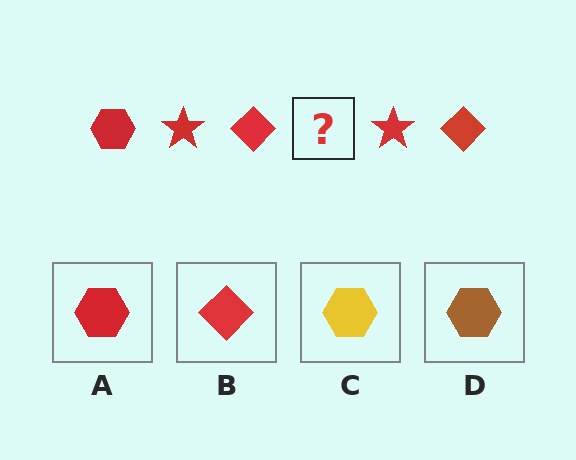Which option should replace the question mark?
Option A.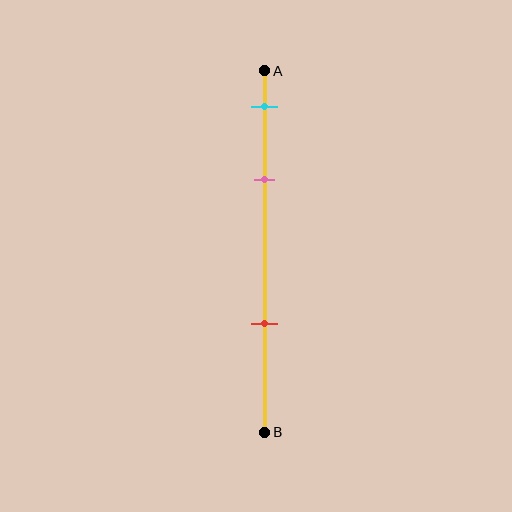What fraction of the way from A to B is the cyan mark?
The cyan mark is approximately 10% (0.1) of the way from A to B.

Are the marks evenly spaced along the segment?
No, the marks are not evenly spaced.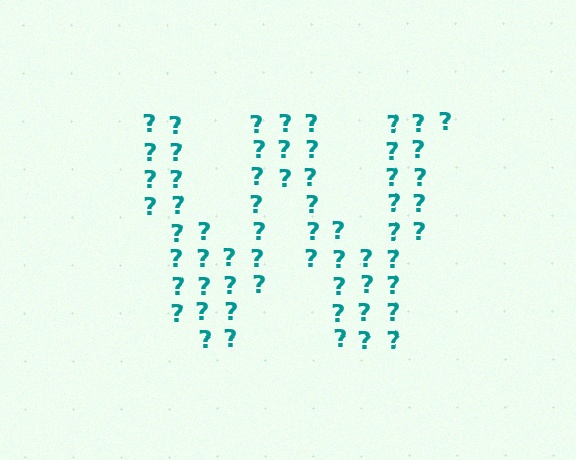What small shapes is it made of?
It is made of small question marks.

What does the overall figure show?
The overall figure shows the letter W.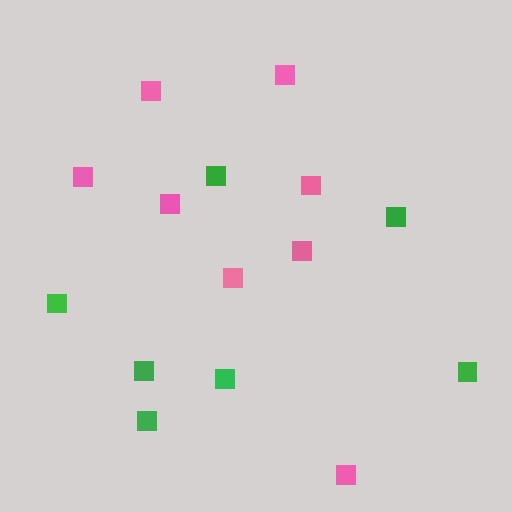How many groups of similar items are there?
There are 2 groups: one group of green squares (7) and one group of pink squares (8).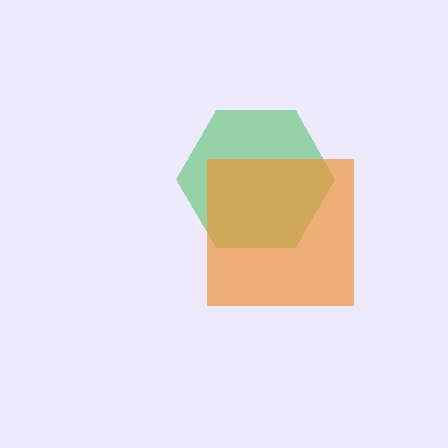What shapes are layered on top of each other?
The layered shapes are: a green hexagon, an orange square.